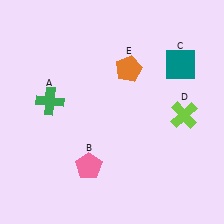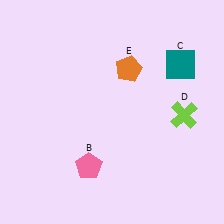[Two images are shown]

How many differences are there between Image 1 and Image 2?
There is 1 difference between the two images.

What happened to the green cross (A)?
The green cross (A) was removed in Image 2. It was in the top-left area of Image 1.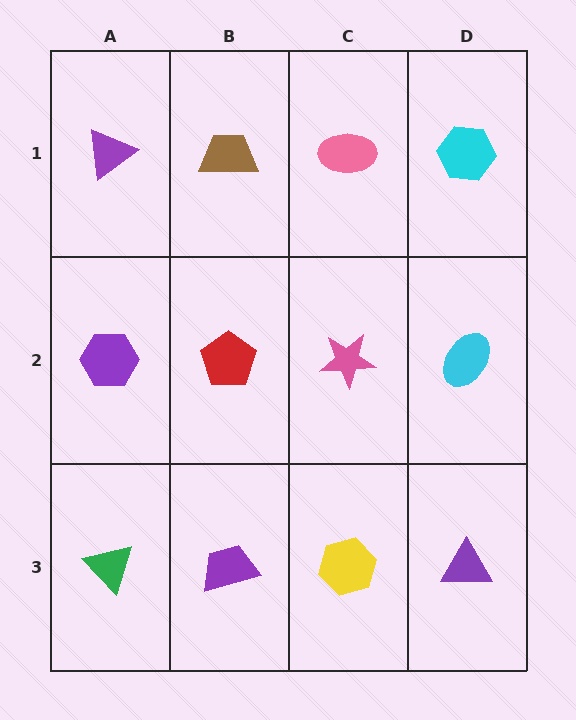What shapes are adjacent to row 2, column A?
A purple triangle (row 1, column A), a green triangle (row 3, column A), a red pentagon (row 2, column B).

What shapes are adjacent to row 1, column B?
A red pentagon (row 2, column B), a purple triangle (row 1, column A), a pink ellipse (row 1, column C).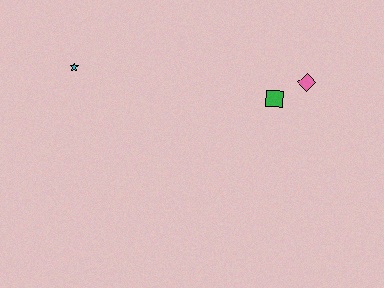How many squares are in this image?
There is 1 square.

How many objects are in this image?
There are 3 objects.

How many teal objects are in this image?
There are no teal objects.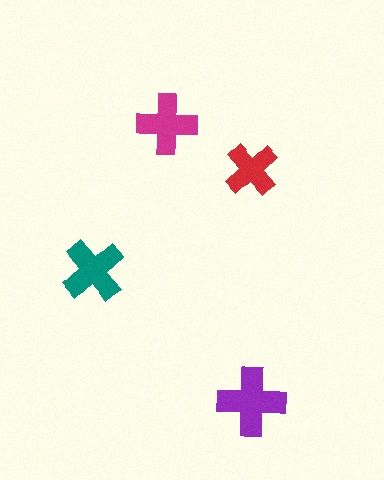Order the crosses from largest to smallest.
the purple one, the teal one, the magenta one, the red one.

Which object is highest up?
The magenta cross is topmost.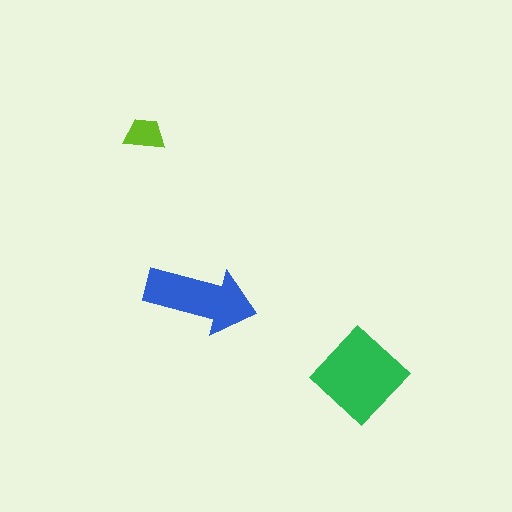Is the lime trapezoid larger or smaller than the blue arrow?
Smaller.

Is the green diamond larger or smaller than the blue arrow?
Larger.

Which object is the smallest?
The lime trapezoid.